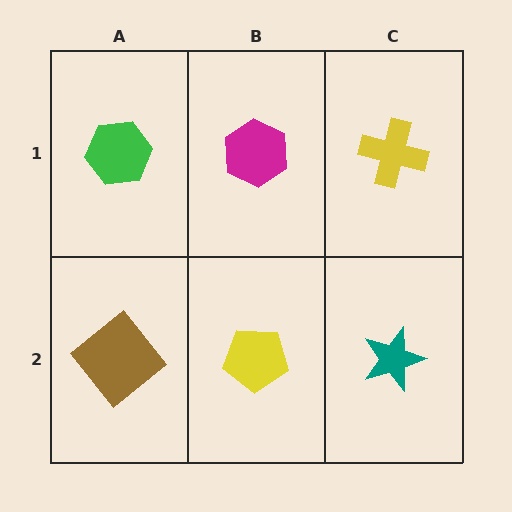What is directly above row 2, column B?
A magenta hexagon.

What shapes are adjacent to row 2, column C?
A yellow cross (row 1, column C), a yellow pentagon (row 2, column B).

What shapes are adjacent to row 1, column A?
A brown diamond (row 2, column A), a magenta hexagon (row 1, column B).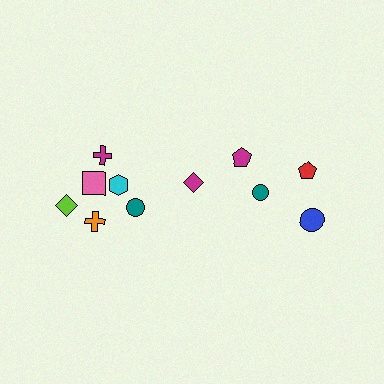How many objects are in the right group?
There are 4 objects.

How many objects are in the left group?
There are 7 objects.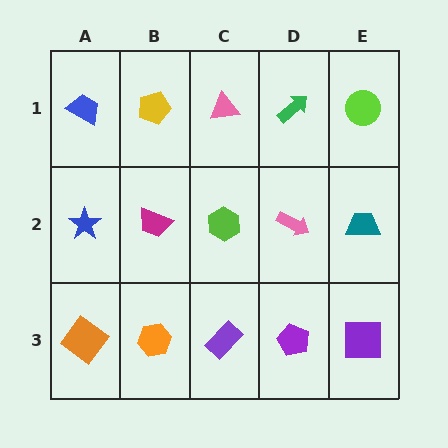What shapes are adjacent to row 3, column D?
A pink arrow (row 2, column D), a purple rectangle (row 3, column C), a purple square (row 3, column E).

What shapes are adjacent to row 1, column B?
A magenta trapezoid (row 2, column B), a blue trapezoid (row 1, column A), a pink triangle (row 1, column C).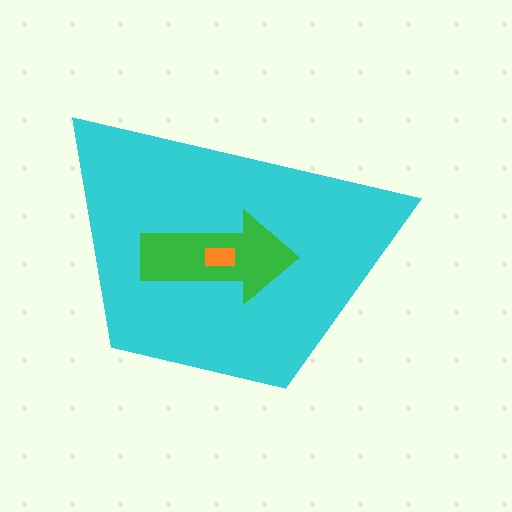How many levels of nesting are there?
3.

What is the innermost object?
The orange rectangle.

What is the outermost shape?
The cyan trapezoid.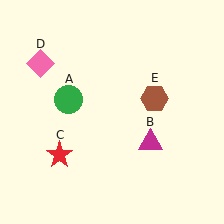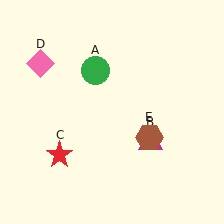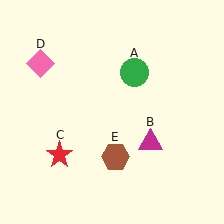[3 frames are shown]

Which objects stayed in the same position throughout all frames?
Magenta triangle (object B) and red star (object C) and pink diamond (object D) remained stationary.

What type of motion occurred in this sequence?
The green circle (object A), brown hexagon (object E) rotated clockwise around the center of the scene.